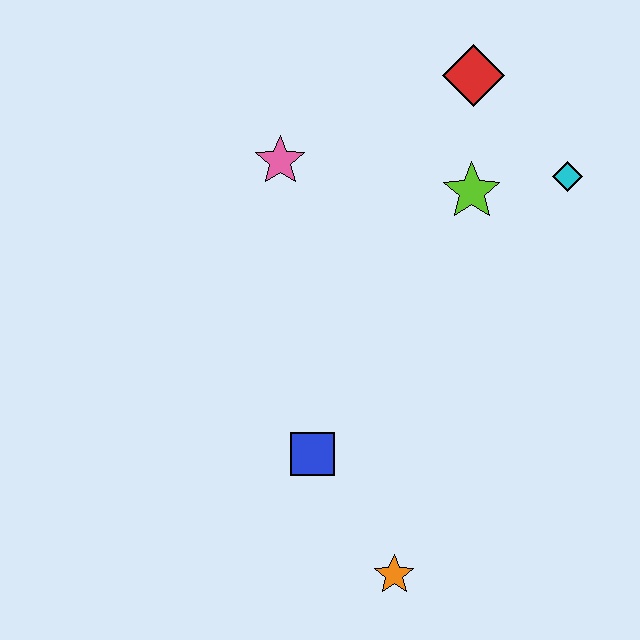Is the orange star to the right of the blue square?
Yes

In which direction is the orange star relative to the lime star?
The orange star is below the lime star.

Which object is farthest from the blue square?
The red diamond is farthest from the blue square.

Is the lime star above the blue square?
Yes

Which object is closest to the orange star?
The blue square is closest to the orange star.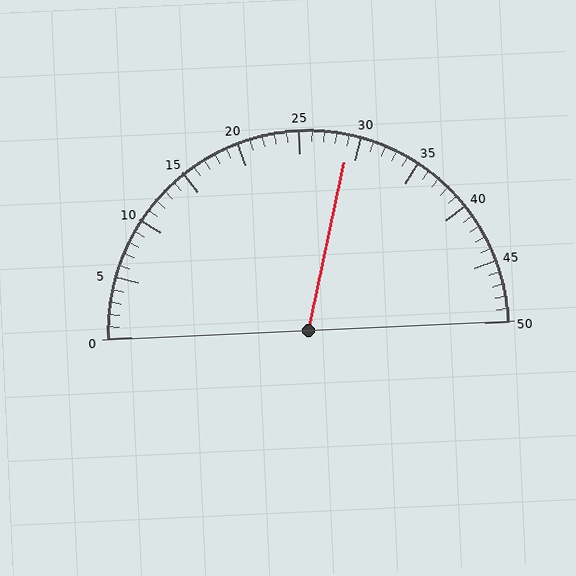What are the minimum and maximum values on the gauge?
The gauge ranges from 0 to 50.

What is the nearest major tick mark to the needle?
The nearest major tick mark is 30.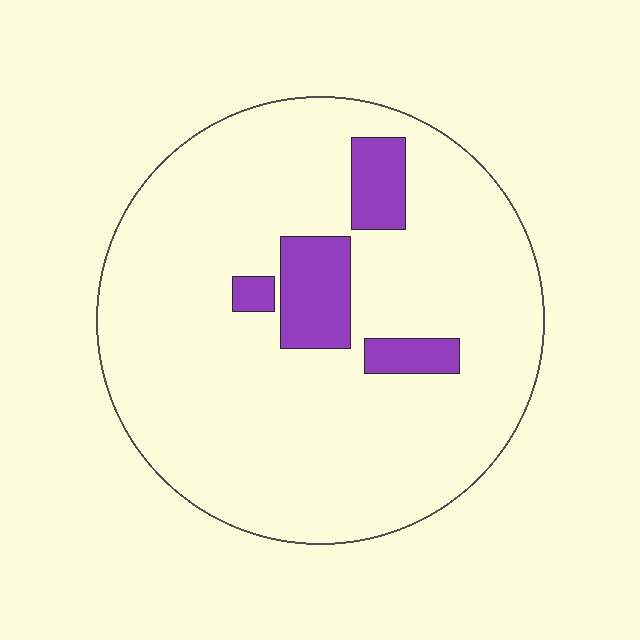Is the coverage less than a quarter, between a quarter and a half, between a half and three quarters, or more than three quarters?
Less than a quarter.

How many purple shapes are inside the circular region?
4.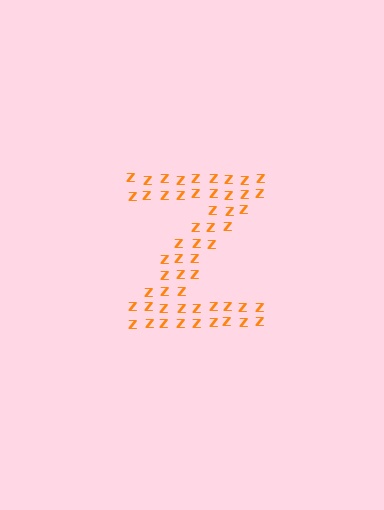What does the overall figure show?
The overall figure shows the letter Z.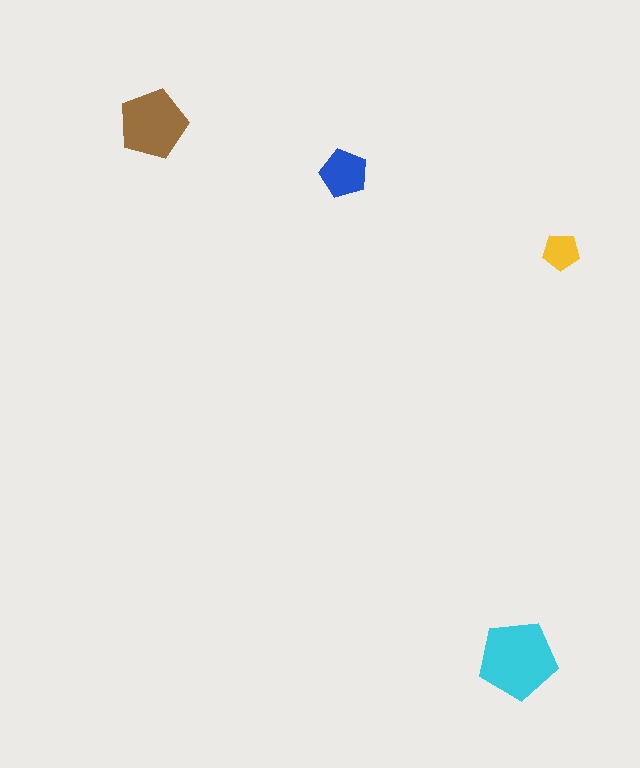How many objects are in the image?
There are 4 objects in the image.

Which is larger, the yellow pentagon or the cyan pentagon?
The cyan one.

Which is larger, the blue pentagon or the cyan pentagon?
The cyan one.